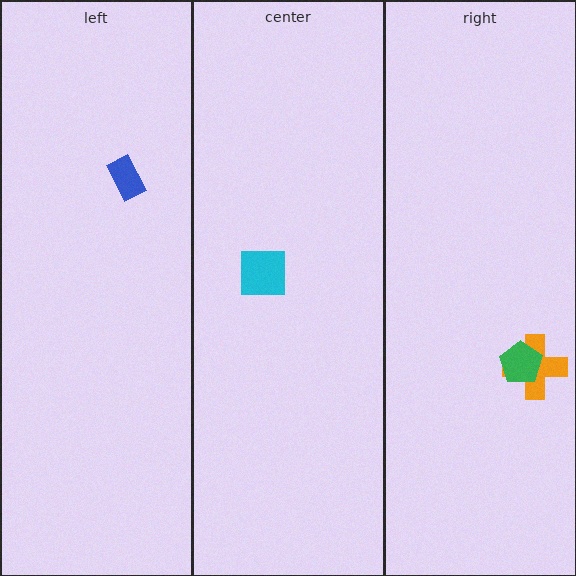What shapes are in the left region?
The blue rectangle.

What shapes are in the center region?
The cyan square.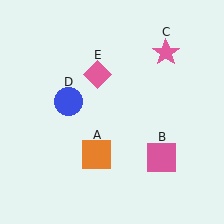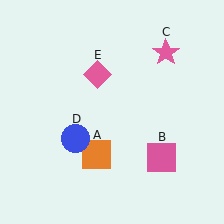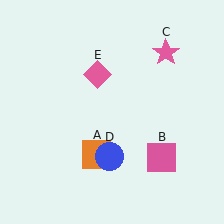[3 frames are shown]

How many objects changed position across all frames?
1 object changed position: blue circle (object D).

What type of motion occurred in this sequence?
The blue circle (object D) rotated counterclockwise around the center of the scene.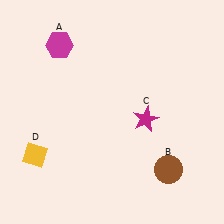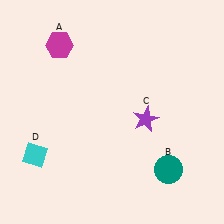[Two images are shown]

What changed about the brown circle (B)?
In Image 1, B is brown. In Image 2, it changed to teal.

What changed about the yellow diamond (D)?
In Image 1, D is yellow. In Image 2, it changed to cyan.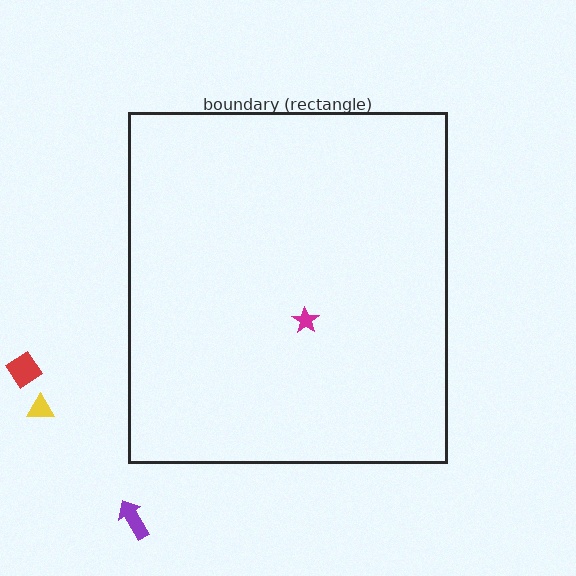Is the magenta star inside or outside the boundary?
Inside.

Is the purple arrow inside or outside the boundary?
Outside.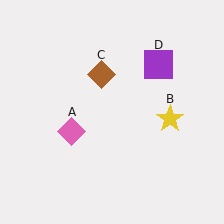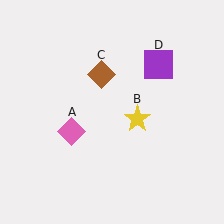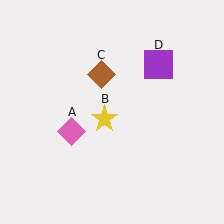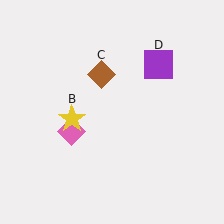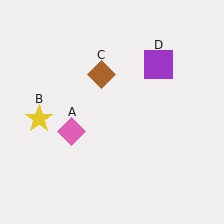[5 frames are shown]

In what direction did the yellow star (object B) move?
The yellow star (object B) moved left.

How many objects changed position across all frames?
1 object changed position: yellow star (object B).